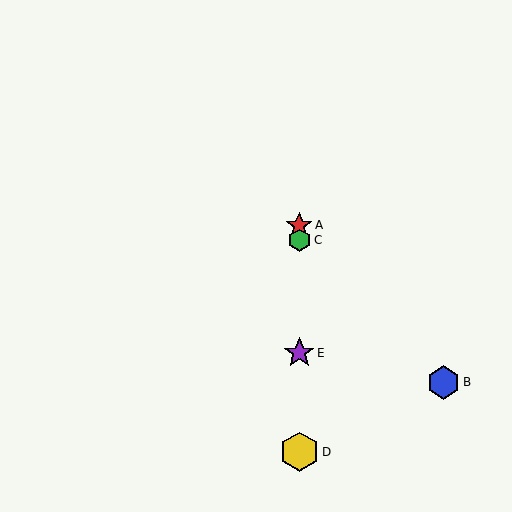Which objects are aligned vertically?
Objects A, C, D, E are aligned vertically.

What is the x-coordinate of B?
Object B is at x≈443.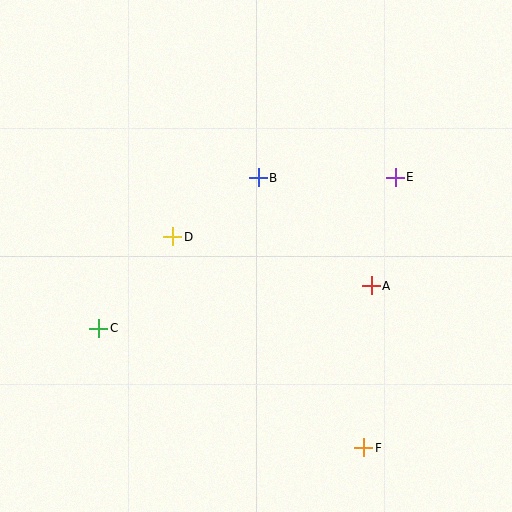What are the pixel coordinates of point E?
Point E is at (395, 177).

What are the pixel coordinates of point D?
Point D is at (173, 237).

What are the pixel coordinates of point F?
Point F is at (364, 448).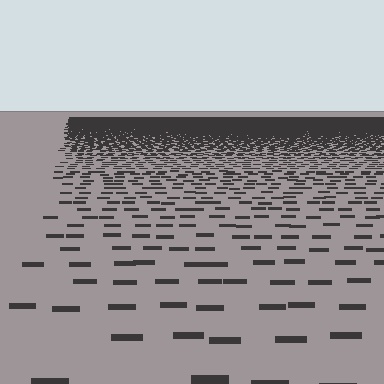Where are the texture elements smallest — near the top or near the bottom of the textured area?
Near the top.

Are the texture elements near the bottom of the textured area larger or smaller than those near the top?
Larger. Near the bottom, elements are closer to the viewer and appear at a bigger on-screen size.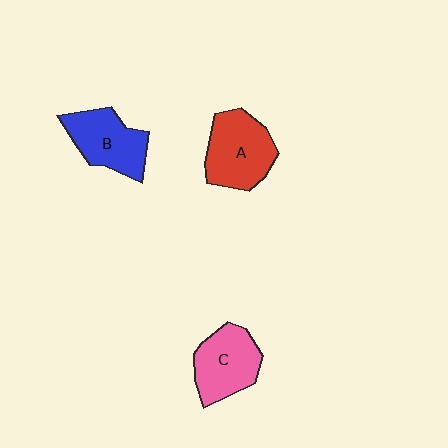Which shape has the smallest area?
Shape C (pink).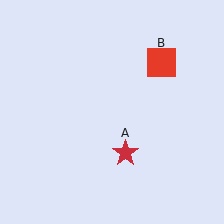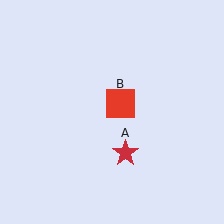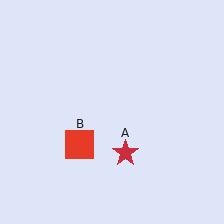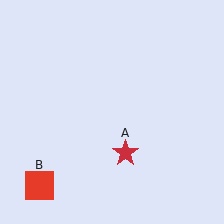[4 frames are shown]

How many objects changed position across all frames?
1 object changed position: red square (object B).